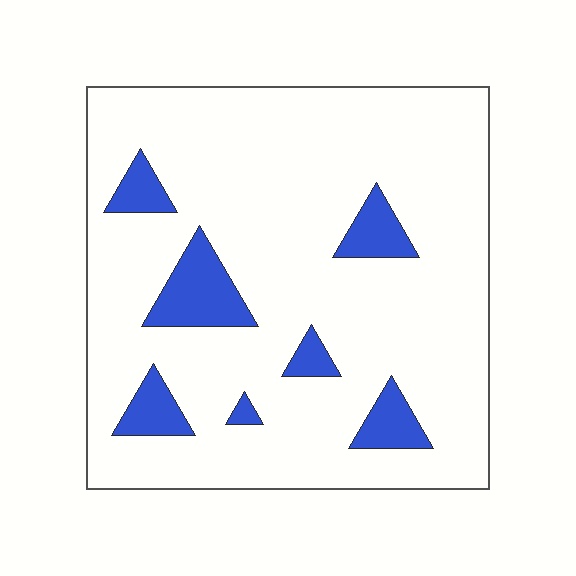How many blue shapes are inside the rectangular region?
7.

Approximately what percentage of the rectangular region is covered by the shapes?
Approximately 15%.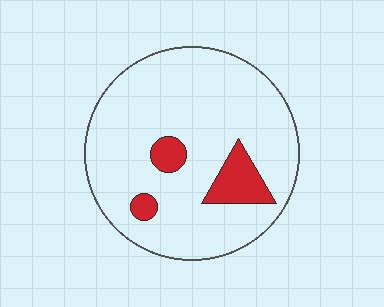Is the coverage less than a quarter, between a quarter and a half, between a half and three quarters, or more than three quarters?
Less than a quarter.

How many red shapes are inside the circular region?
3.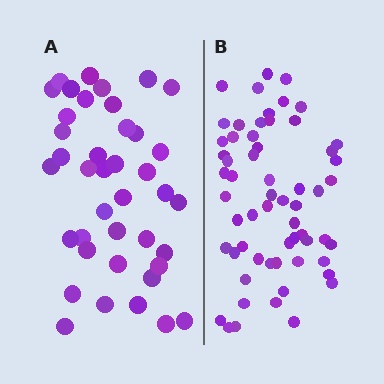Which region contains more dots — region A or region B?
Region B (the right region) has more dots.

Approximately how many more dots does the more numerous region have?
Region B has approximately 20 more dots than region A.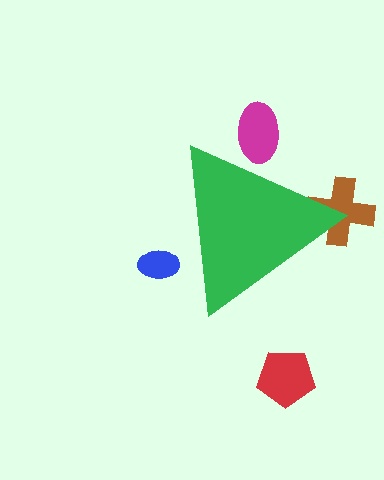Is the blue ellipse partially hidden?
Yes, the blue ellipse is partially hidden behind the green triangle.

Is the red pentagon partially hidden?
No, the red pentagon is fully visible.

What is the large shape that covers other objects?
A green triangle.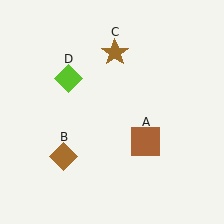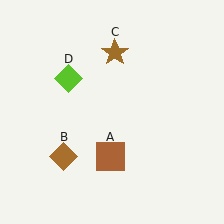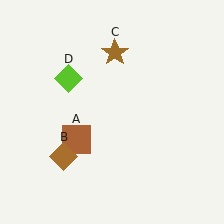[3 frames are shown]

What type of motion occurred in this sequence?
The brown square (object A) rotated clockwise around the center of the scene.